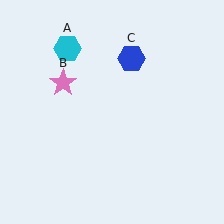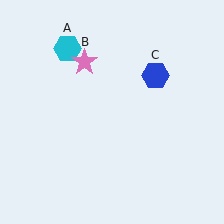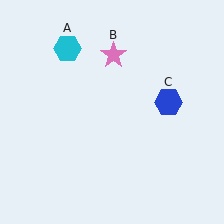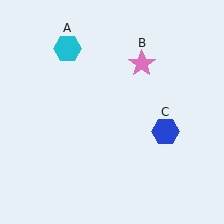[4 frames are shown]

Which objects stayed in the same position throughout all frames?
Cyan hexagon (object A) remained stationary.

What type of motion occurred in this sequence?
The pink star (object B), blue hexagon (object C) rotated clockwise around the center of the scene.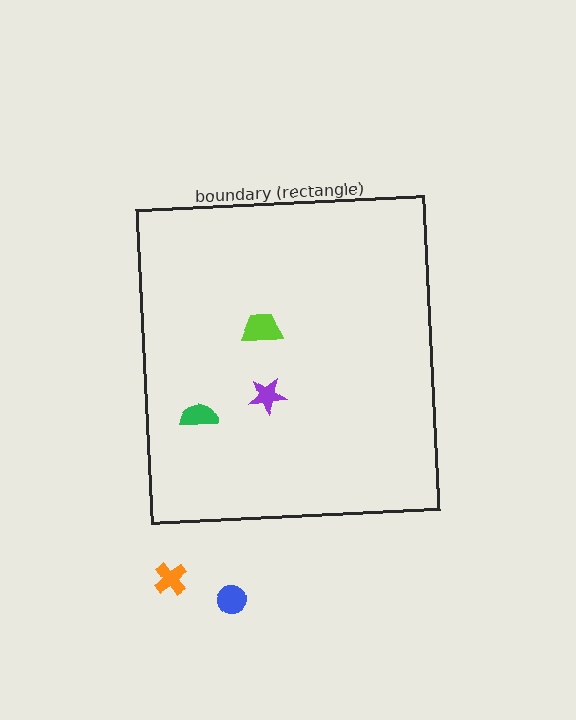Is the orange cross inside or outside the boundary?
Outside.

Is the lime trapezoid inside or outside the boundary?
Inside.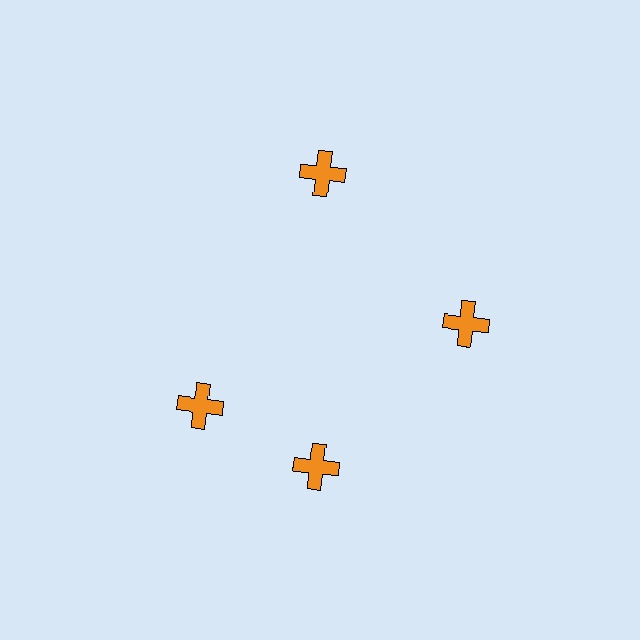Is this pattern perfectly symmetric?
No. The 4 orange crosses are arranged in a ring, but one element near the 9 o'clock position is rotated out of alignment along the ring, breaking the 4-fold rotational symmetry.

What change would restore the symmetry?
The symmetry would be restored by rotating it back into even spacing with its neighbors so that all 4 crosses sit at equal angles and equal distance from the center.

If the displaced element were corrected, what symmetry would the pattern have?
It would have 4-fold rotational symmetry — the pattern would map onto itself every 90 degrees.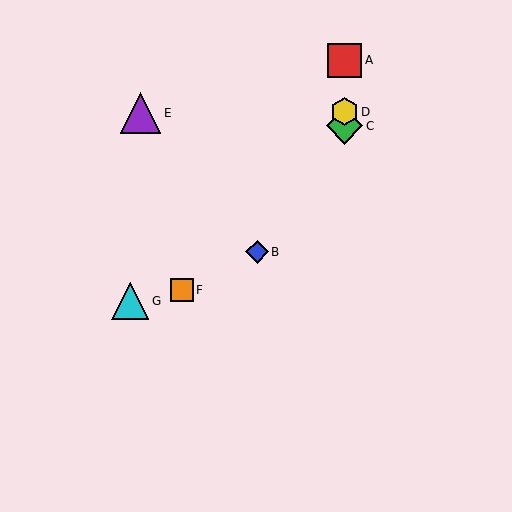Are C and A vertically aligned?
Yes, both are at x≈344.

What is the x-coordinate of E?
Object E is at x≈140.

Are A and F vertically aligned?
No, A is at x≈344 and F is at x≈182.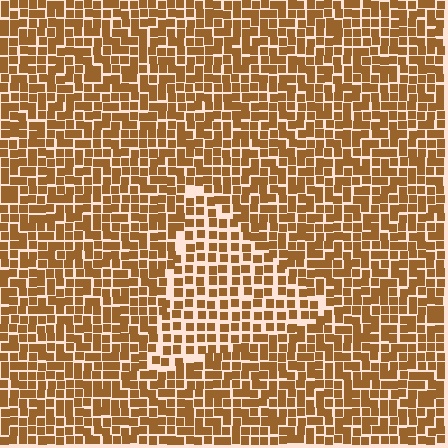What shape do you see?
I see a triangle.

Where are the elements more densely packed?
The elements are more densely packed outside the triangle boundary.